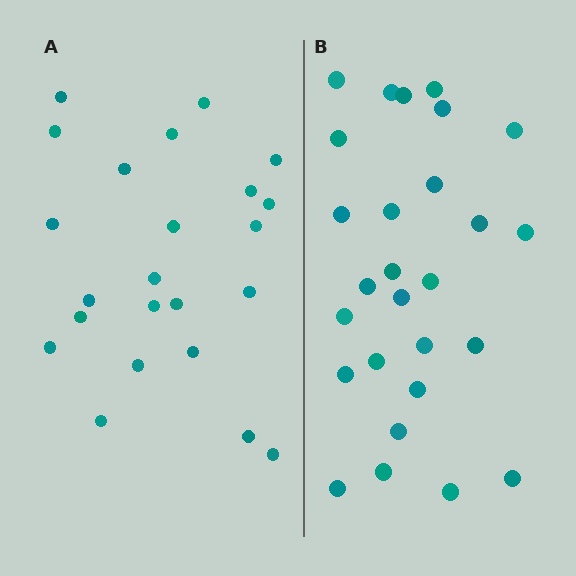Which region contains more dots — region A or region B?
Region B (the right region) has more dots.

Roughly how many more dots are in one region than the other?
Region B has about 4 more dots than region A.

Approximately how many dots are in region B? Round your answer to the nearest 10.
About 30 dots. (The exact count is 27, which rounds to 30.)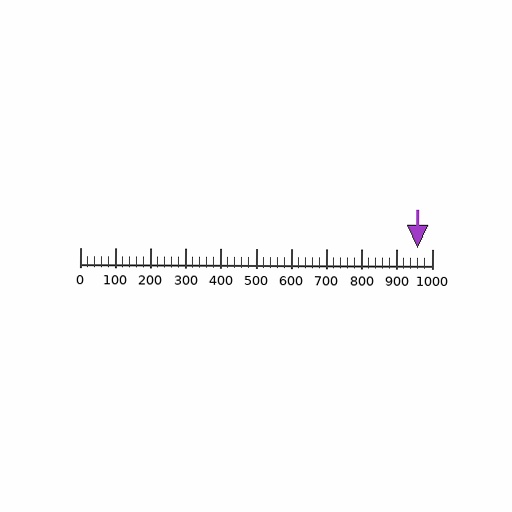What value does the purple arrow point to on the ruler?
The purple arrow points to approximately 960.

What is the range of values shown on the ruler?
The ruler shows values from 0 to 1000.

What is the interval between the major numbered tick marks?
The major tick marks are spaced 100 units apart.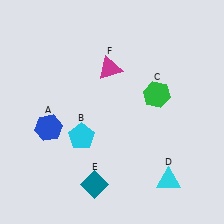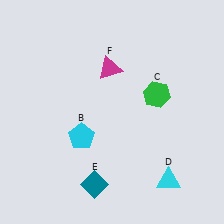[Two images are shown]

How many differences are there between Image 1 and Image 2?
There is 1 difference between the two images.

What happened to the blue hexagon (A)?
The blue hexagon (A) was removed in Image 2. It was in the bottom-left area of Image 1.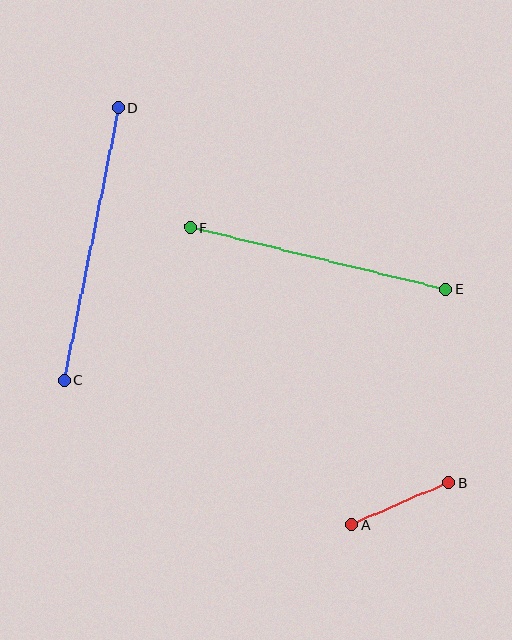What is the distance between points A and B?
The distance is approximately 106 pixels.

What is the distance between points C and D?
The distance is approximately 278 pixels.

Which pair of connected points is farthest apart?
Points C and D are farthest apart.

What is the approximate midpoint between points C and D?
The midpoint is at approximately (91, 244) pixels.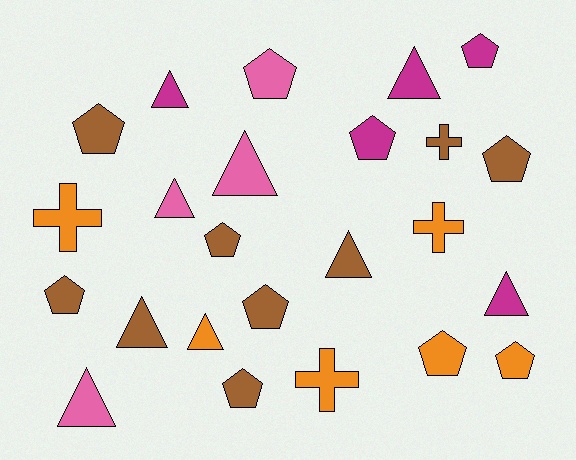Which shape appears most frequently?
Pentagon, with 11 objects.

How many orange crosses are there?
There are 3 orange crosses.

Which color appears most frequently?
Brown, with 9 objects.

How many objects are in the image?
There are 24 objects.